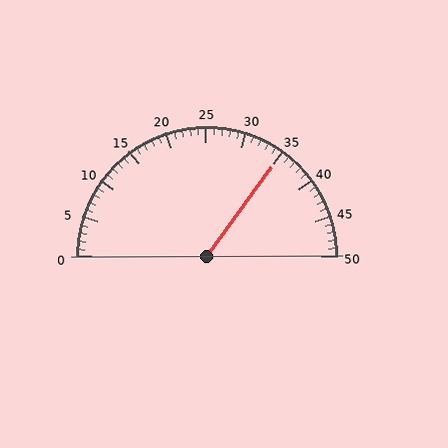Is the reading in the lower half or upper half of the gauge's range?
The reading is in the upper half of the range (0 to 50).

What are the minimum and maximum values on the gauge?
The gauge ranges from 0 to 50.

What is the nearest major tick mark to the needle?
The nearest major tick mark is 35.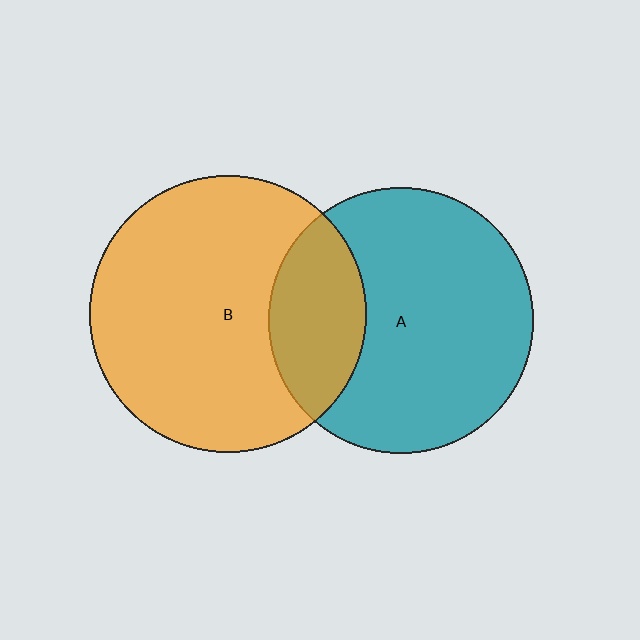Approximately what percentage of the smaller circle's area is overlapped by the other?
Approximately 25%.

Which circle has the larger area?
Circle B (orange).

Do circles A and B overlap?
Yes.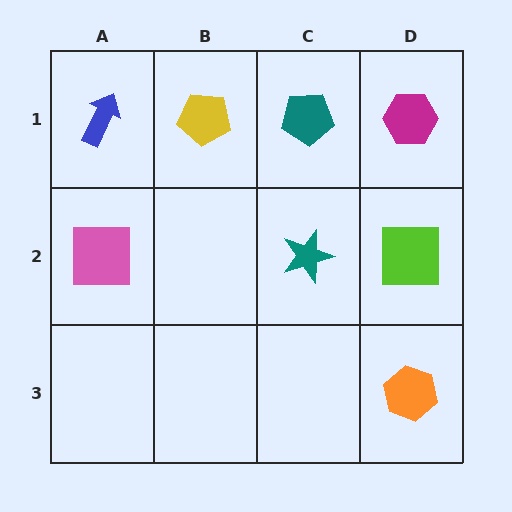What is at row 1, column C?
A teal pentagon.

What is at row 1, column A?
A blue arrow.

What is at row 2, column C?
A teal star.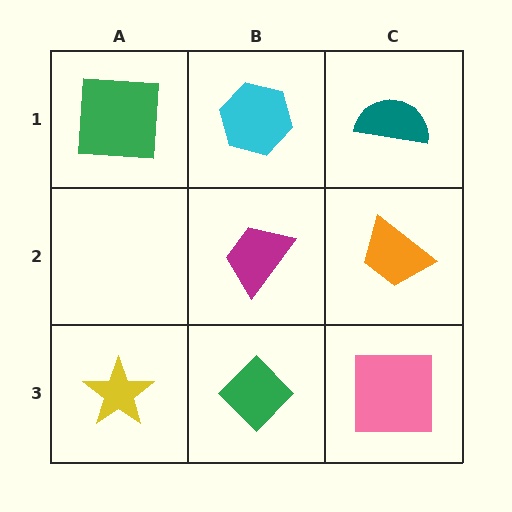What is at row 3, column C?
A pink square.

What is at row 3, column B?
A green diamond.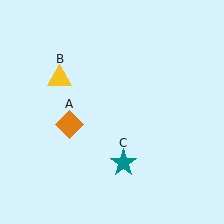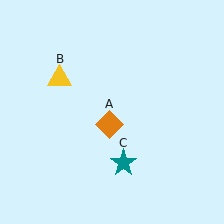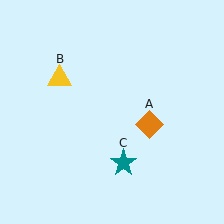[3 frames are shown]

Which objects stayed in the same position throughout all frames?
Yellow triangle (object B) and teal star (object C) remained stationary.